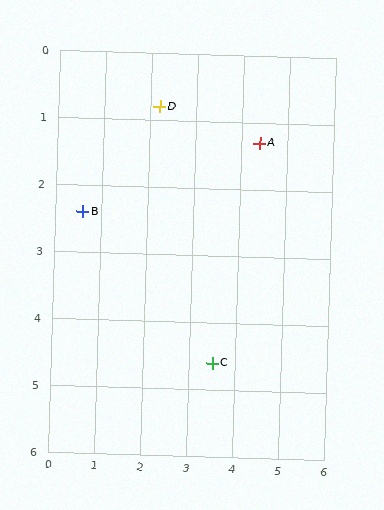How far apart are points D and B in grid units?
Points D and B are about 2.3 grid units apart.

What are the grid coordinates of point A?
Point A is at approximately (4.4, 1.3).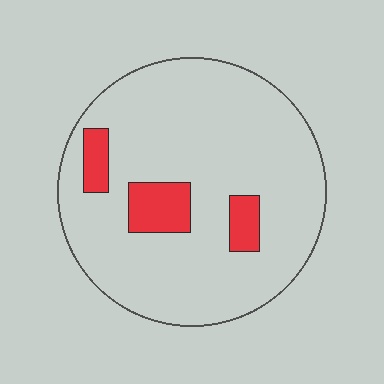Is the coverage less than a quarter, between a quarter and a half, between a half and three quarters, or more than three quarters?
Less than a quarter.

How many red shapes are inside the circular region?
3.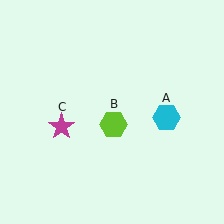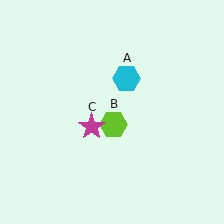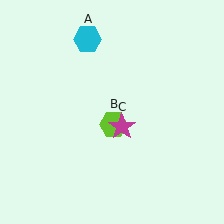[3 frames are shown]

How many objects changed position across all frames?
2 objects changed position: cyan hexagon (object A), magenta star (object C).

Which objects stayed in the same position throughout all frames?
Lime hexagon (object B) remained stationary.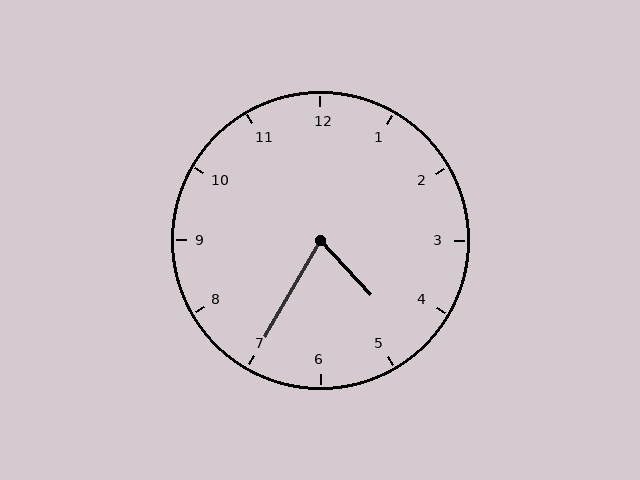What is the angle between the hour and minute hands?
Approximately 72 degrees.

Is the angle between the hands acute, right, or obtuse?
It is acute.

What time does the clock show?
4:35.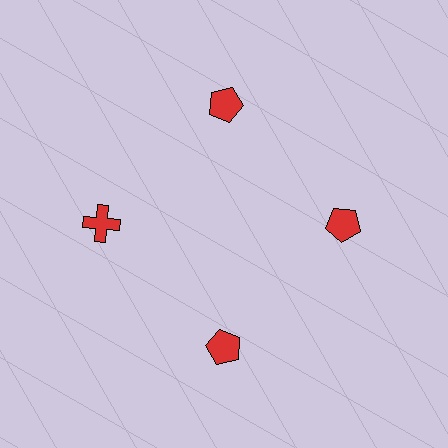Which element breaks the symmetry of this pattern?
The red cross at roughly the 9 o'clock position breaks the symmetry. All other shapes are red pentagons.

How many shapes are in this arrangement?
There are 4 shapes arranged in a ring pattern.